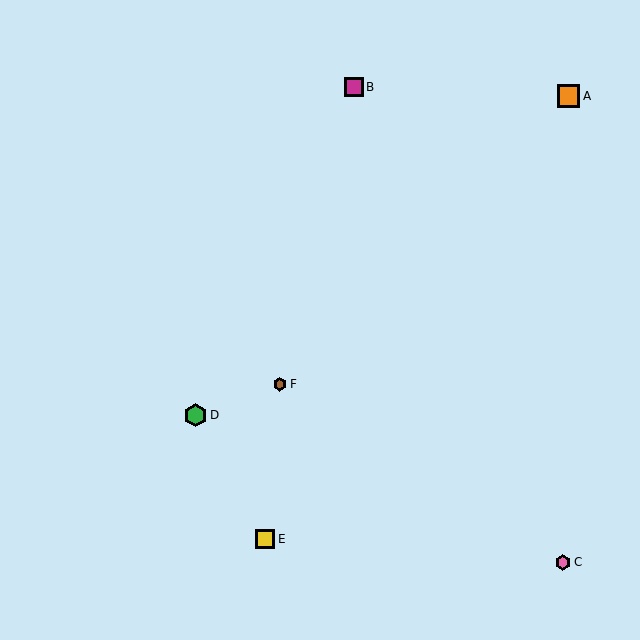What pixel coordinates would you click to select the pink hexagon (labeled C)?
Click at (563, 562) to select the pink hexagon C.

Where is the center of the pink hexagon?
The center of the pink hexagon is at (563, 562).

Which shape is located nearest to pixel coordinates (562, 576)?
The pink hexagon (labeled C) at (563, 562) is nearest to that location.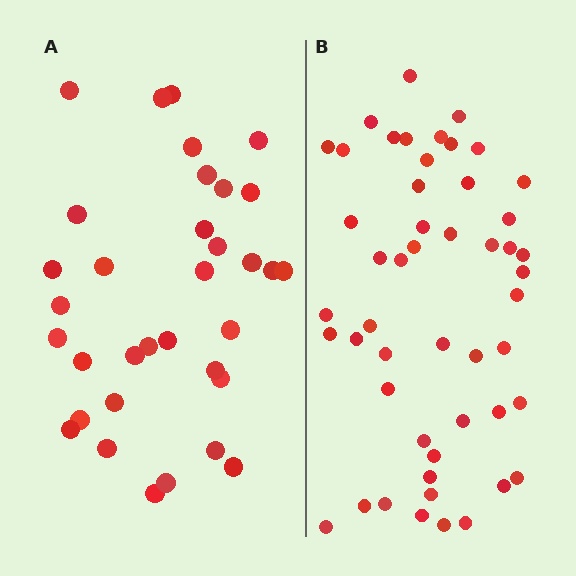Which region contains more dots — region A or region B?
Region B (the right region) has more dots.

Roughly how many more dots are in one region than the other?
Region B has approximately 15 more dots than region A.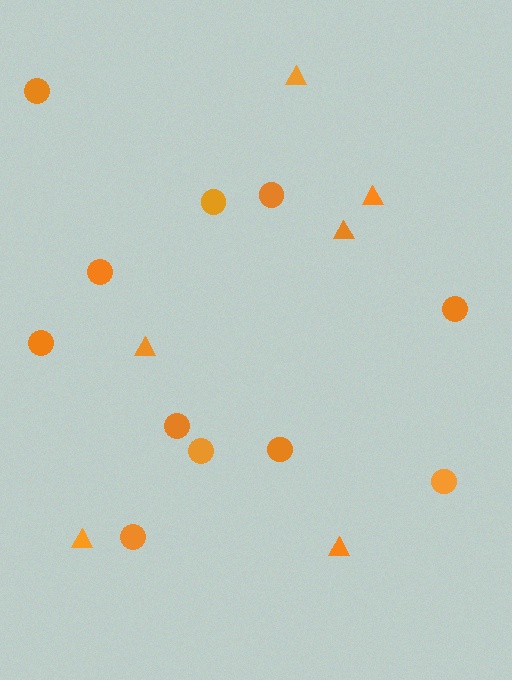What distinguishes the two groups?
There are 2 groups: one group of triangles (6) and one group of circles (11).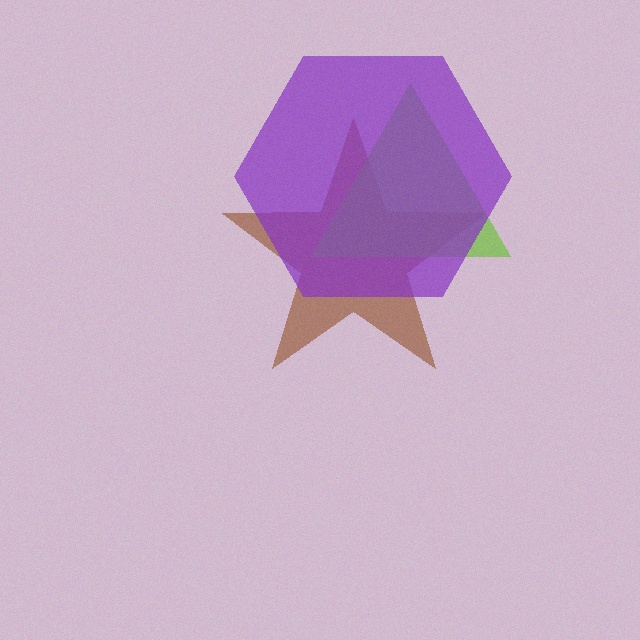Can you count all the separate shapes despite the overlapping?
Yes, there are 3 separate shapes.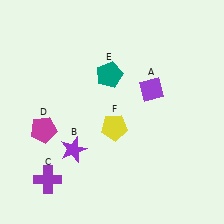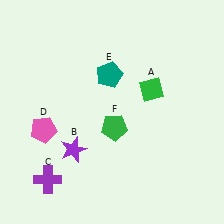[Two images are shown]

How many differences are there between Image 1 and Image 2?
There are 3 differences between the two images.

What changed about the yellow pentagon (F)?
In Image 1, F is yellow. In Image 2, it changed to green.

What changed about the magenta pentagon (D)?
In Image 1, D is magenta. In Image 2, it changed to pink.